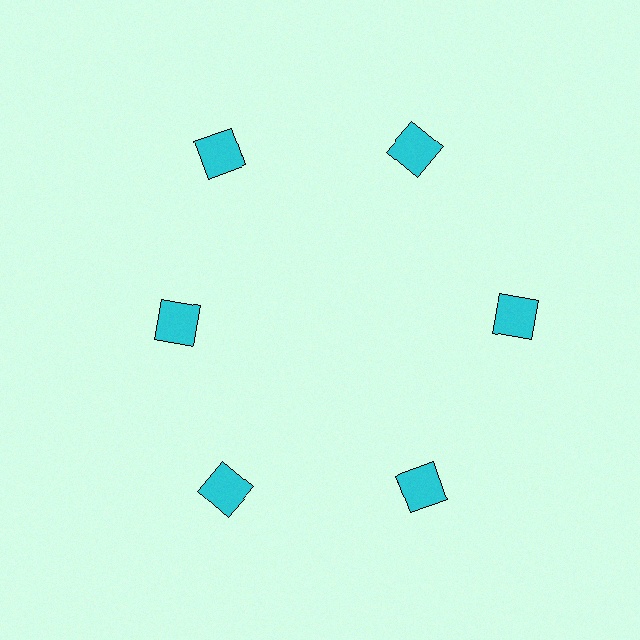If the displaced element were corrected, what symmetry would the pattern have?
It would have 6-fold rotational symmetry — the pattern would map onto itself every 60 degrees.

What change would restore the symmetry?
The symmetry would be restored by moving it outward, back onto the ring so that all 6 squares sit at equal angles and equal distance from the center.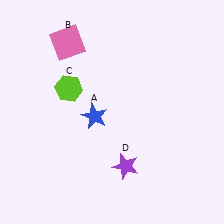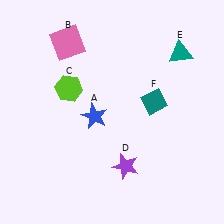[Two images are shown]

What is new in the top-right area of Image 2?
A teal diamond (F) was added in the top-right area of Image 2.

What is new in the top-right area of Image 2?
A teal triangle (E) was added in the top-right area of Image 2.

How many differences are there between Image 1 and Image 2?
There are 2 differences between the two images.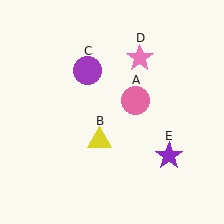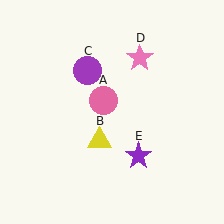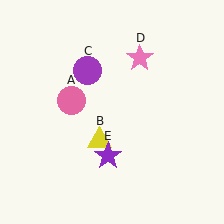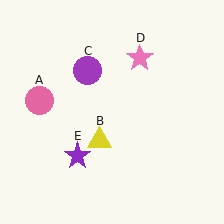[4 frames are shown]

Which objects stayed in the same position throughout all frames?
Yellow triangle (object B) and purple circle (object C) and pink star (object D) remained stationary.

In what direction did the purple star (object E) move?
The purple star (object E) moved left.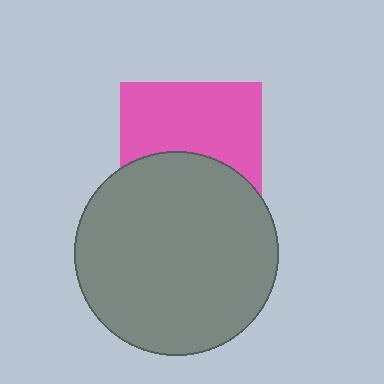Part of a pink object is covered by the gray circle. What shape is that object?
It is a square.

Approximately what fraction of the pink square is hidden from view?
Roughly 44% of the pink square is hidden behind the gray circle.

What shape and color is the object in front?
The object in front is a gray circle.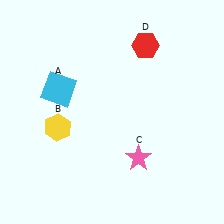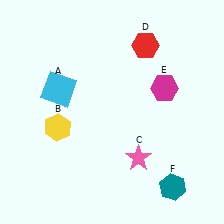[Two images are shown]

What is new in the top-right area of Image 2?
A magenta hexagon (E) was added in the top-right area of Image 2.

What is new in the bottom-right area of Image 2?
A teal hexagon (F) was added in the bottom-right area of Image 2.